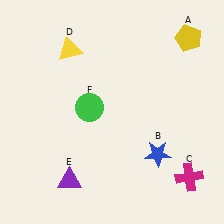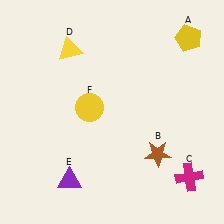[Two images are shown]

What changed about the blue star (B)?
In Image 1, B is blue. In Image 2, it changed to brown.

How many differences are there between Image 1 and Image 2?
There are 2 differences between the two images.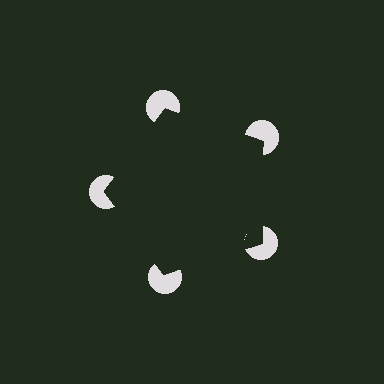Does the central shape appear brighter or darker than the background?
It typically appears slightly darker than the background, even though no actual brightness change is drawn.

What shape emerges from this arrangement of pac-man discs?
An illusory pentagon — its edges are inferred from the aligned wedge cuts in the pac-man discs, not physically drawn.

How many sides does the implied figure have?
5 sides.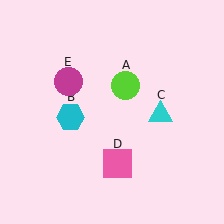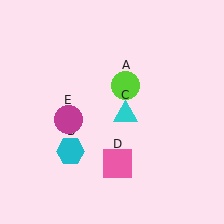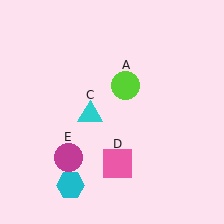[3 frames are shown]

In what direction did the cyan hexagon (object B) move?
The cyan hexagon (object B) moved down.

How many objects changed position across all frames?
3 objects changed position: cyan hexagon (object B), cyan triangle (object C), magenta circle (object E).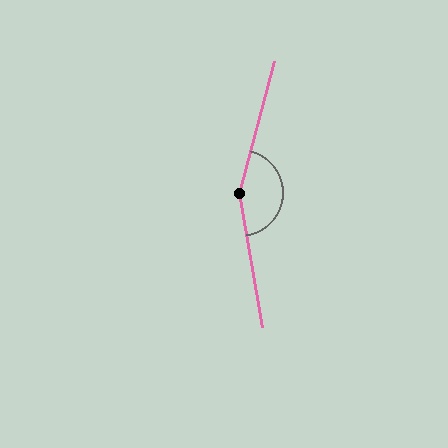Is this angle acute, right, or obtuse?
It is obtuse.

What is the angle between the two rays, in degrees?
Approximately 155 degrees.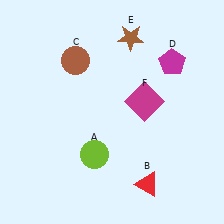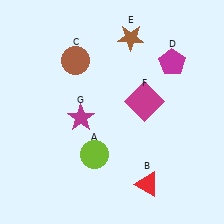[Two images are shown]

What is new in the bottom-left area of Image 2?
A magenta star (G) was added in the bottom-left area of Image 2.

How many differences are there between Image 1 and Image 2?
There is 1 difference between the two images.